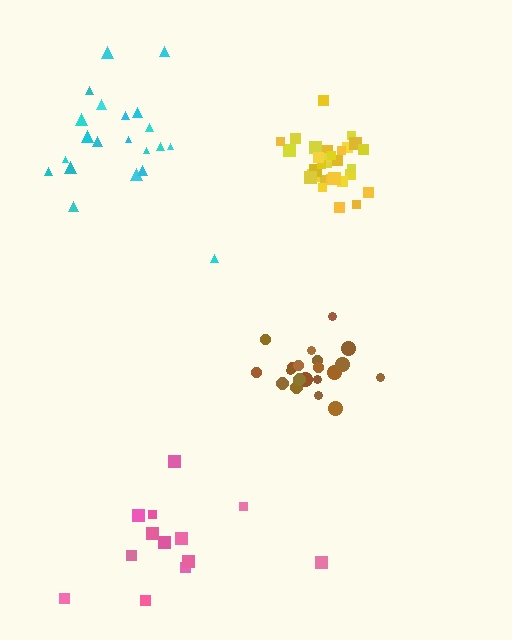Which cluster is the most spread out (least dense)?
Pink.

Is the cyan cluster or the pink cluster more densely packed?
Cyan.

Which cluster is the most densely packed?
Yellow.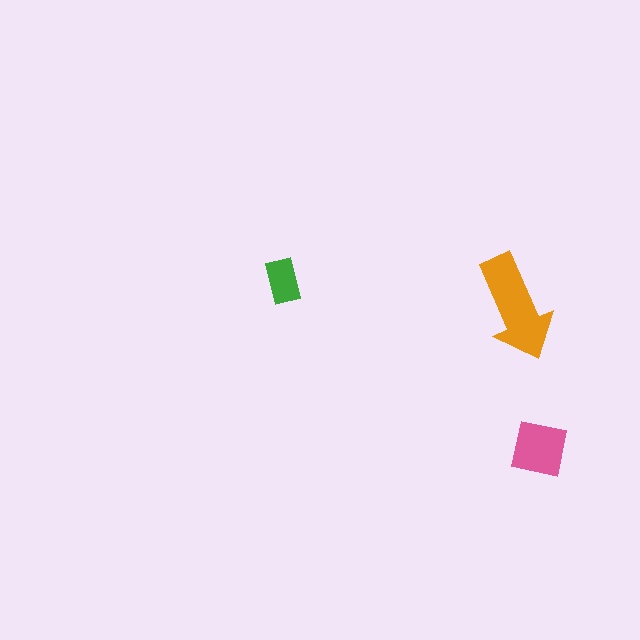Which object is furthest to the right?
The pink square is rightmost.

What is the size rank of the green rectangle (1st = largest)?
3rd.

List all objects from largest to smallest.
The orange arrow, the pink square, the green rectangle.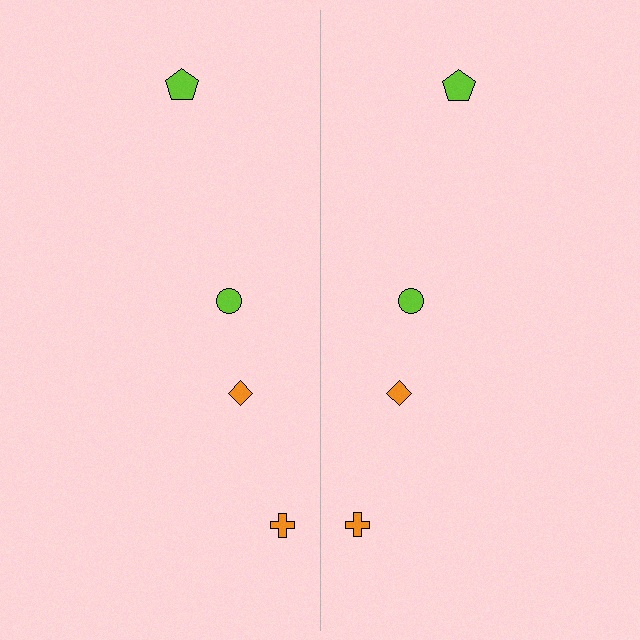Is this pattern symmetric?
Yes, this pattern has bilateral (reflection) symmetry.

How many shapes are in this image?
There are 8 shapes in this image.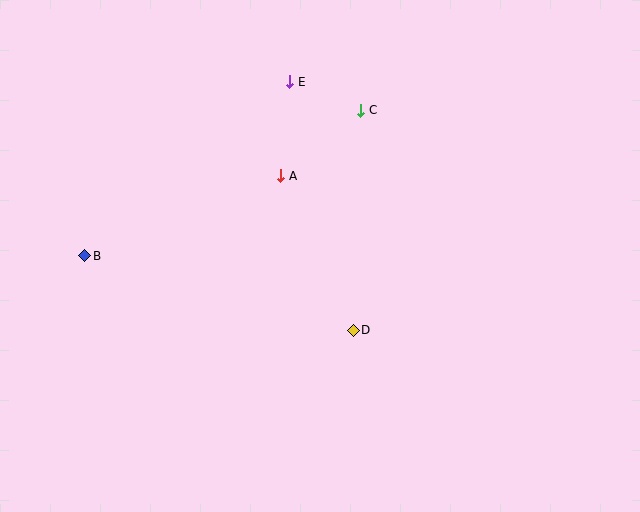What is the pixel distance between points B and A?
The distance between B and A is 211 pixels.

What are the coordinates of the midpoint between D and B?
The midpoint between D and B is at (219, 293).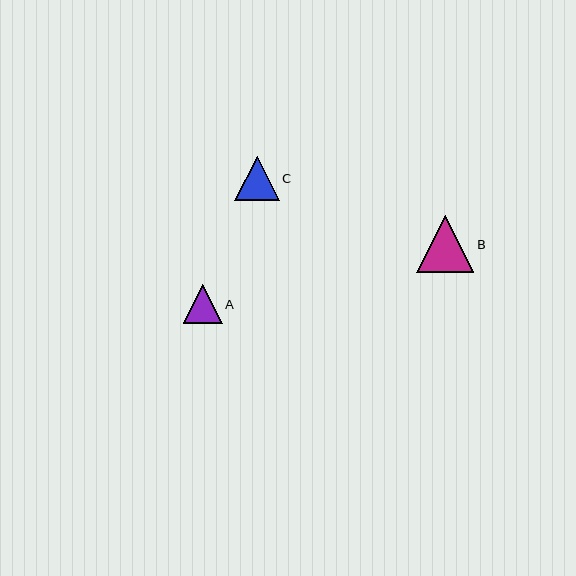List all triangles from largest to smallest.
From largest to smallest: B, C, A.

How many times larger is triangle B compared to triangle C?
Triangle B is approximately 1.3 times the size of triangle C.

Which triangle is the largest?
Triangle B is the largest with a size of approximately 57 pixels.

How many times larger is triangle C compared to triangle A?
Triangle C is approximately 1.1 times the size of triangle A.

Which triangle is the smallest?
Triangle A is the smallest with a size of approximately 39 pixels.